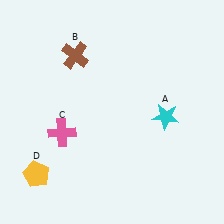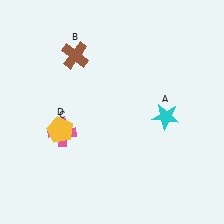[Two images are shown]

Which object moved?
The yellow pentagon (D) moved up.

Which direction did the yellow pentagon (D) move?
The yellow pentagon (D) moved up.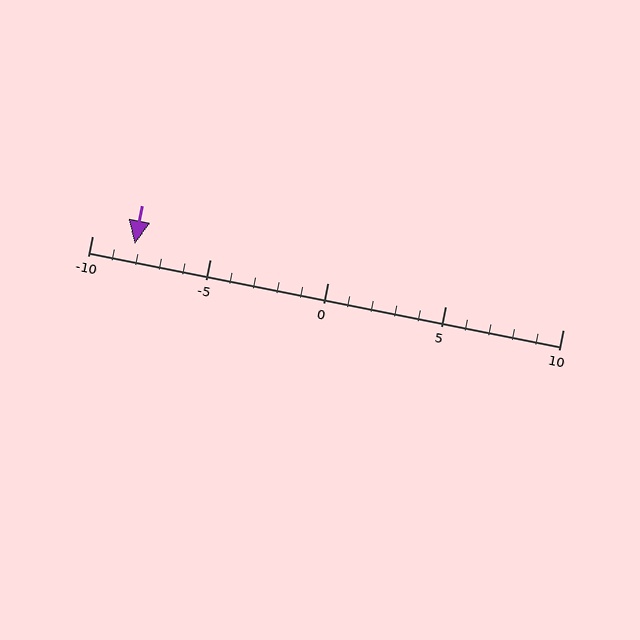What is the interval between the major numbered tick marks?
The major tick marks are spaced 5 units apart.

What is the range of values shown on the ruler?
The ruler shows values from -10 to 10.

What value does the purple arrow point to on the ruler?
The purple arrow points to approximately -8.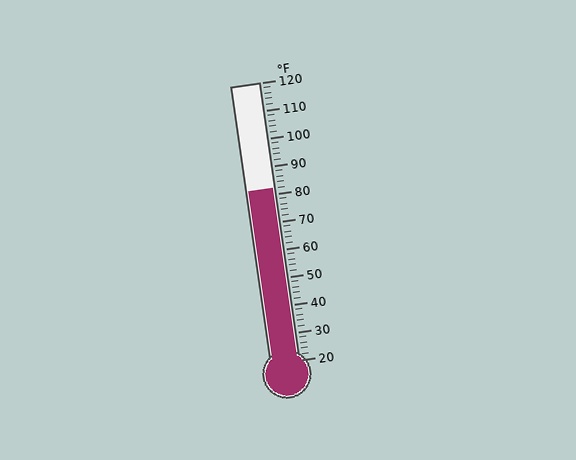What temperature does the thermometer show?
The thermometer shows approximately 82°F.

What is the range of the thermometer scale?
The thermometer scale ranges from 20°F to 120°F.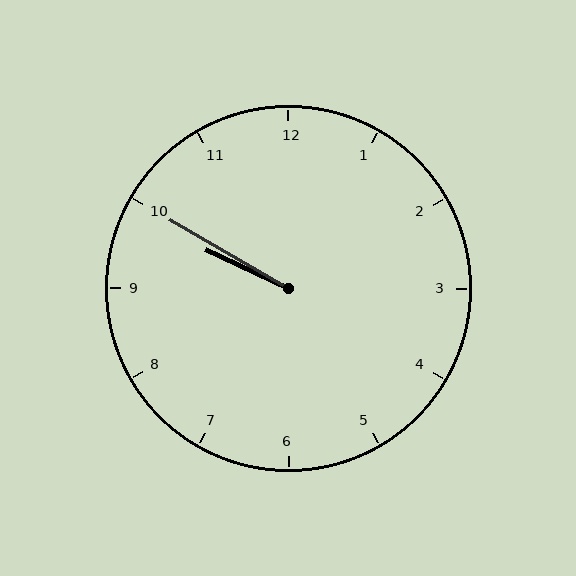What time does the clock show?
9:50.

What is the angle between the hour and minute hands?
Approximately 5 degrees.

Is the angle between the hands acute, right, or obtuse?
It is acute.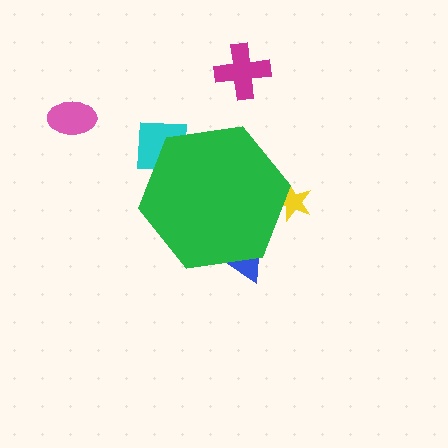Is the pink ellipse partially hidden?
No, the pink ellipse is fully visible.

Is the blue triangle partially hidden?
Yes, the blue triangle is partially hidden behind the green hexagon.